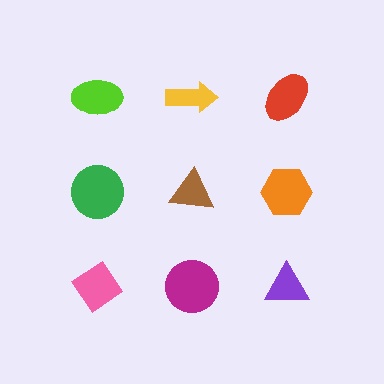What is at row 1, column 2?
A yellow arrow.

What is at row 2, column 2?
A brown triangle.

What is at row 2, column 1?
A green circle.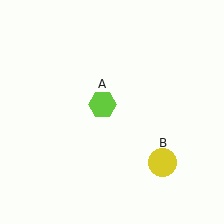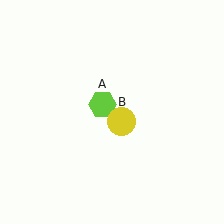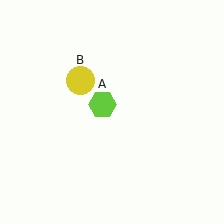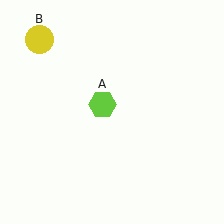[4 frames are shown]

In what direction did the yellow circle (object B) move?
The yellow circle (object B) moved up and to the left.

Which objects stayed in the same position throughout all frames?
Lime hexagon (object A) remained stationary.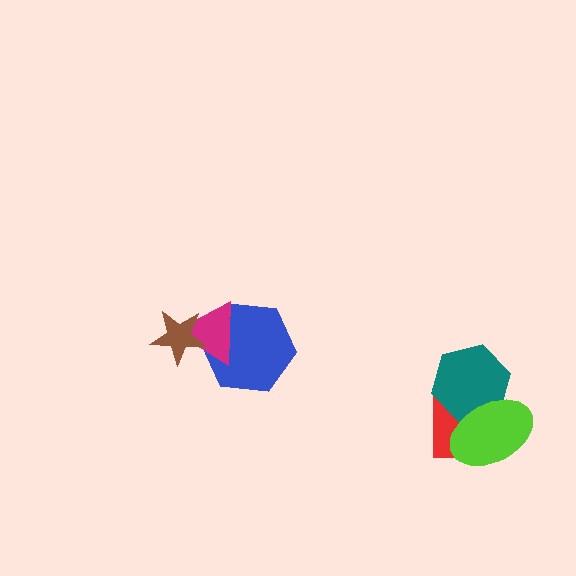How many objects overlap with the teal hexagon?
2 objects overlap with the teal hexagon.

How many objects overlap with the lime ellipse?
2 objects overlap with the lime ellipse.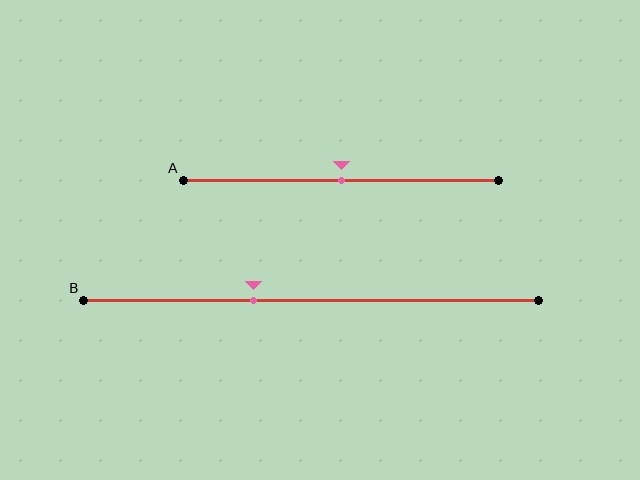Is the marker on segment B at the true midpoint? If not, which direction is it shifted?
No, the marker on segment B is shifted to the left by about 13% of the segment length.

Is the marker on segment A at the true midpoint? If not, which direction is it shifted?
Yes, the marker on segment A is at the true midpoint.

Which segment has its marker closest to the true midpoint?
Segment A has its marker closest to the true midpoint.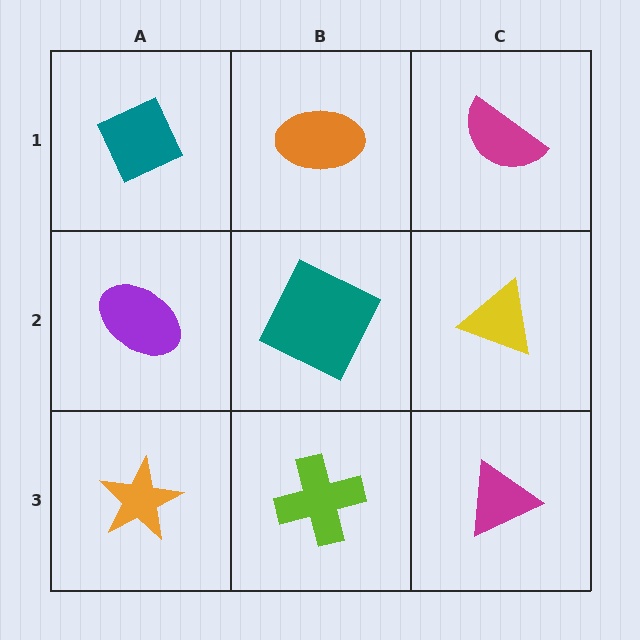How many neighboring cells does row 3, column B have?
3.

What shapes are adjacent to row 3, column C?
A yellow triangle (row 2, column C), a lime cross (row 3, column B).